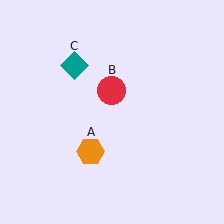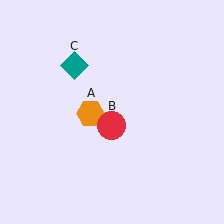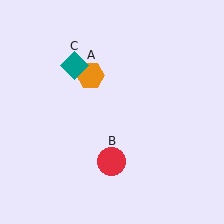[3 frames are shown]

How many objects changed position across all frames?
2 objects changed position: orange hexagon (object A), red circle (object B).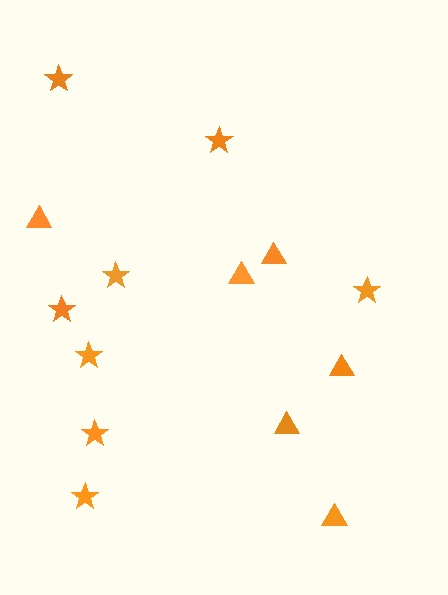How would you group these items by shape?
There are 2 groups: one group of triangles (6) and one group of stars (8).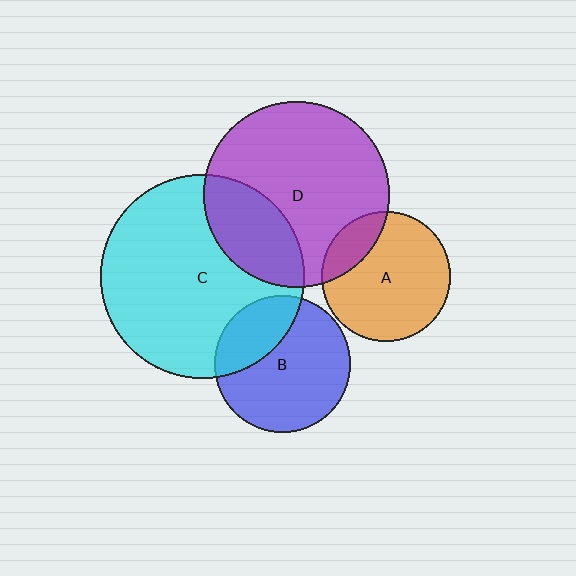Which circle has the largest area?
Circle C (cyan).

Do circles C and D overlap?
Yes.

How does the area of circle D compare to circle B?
Approximately 1.9 times.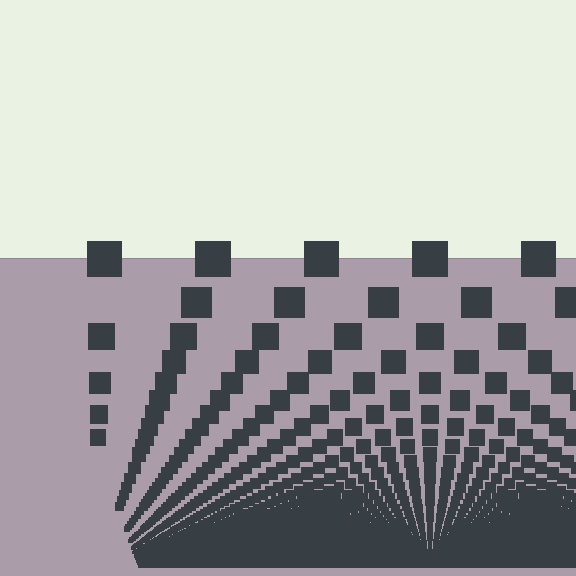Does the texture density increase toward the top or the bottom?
Density increases toward the bottom.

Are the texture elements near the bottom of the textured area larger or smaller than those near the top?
Smaller. The gradient is inverted — elements near the bottom are smaller and denser.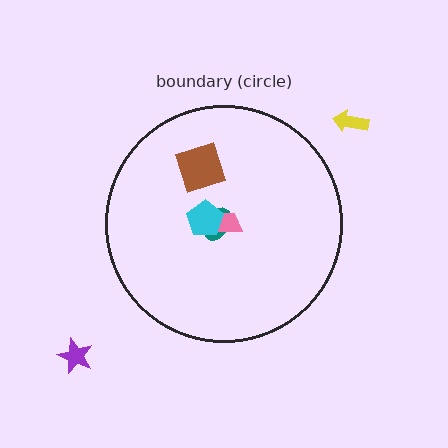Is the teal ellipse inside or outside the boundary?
Inside.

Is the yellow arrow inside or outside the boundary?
Outside.